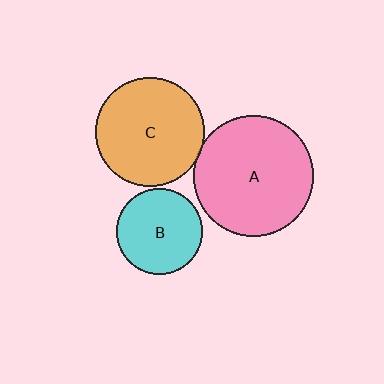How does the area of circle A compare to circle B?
Approximately 1.9 times.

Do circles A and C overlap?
Yes.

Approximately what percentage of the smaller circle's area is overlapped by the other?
Approximately 5%.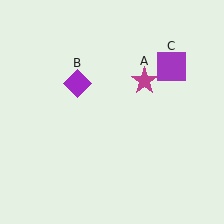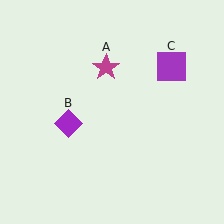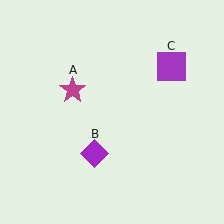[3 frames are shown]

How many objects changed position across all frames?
2 objects changed position: magenta star (object A), purple diamond (object B).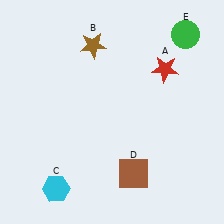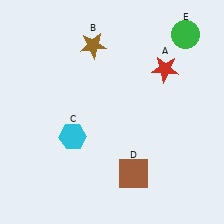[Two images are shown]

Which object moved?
The cyan hexagon (C) moved up.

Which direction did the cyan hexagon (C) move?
The cyan hexagon (C) moved up.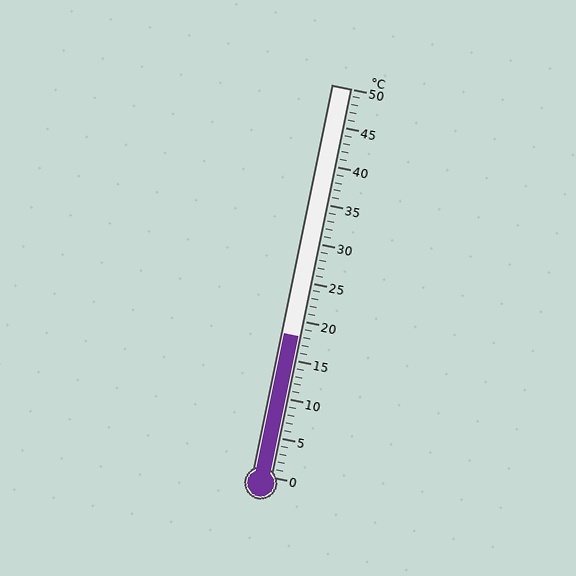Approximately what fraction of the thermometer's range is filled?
The thermometer is filled to approximately 35% of its range.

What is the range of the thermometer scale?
The thermometer scale ranges from 0°C to 50°C.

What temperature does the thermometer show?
The thermometer shows approximately 18°C.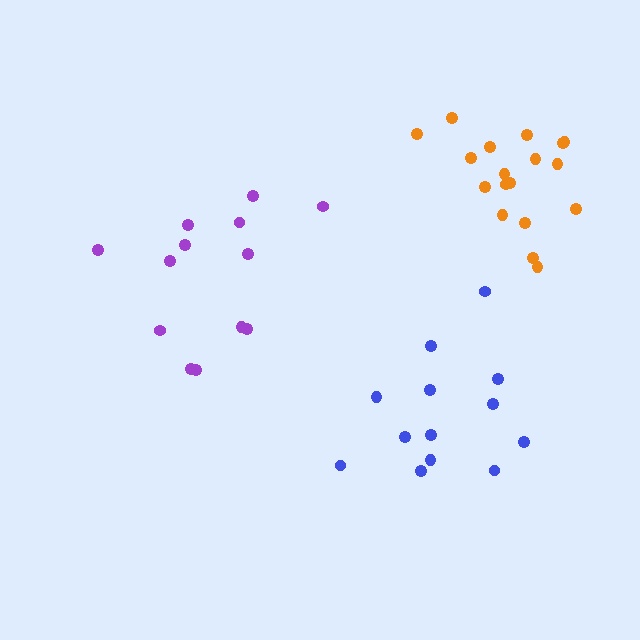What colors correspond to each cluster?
The clusters are colored: blue, purple, orange.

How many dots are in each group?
Group 1: 13 dots, Group 2: 13 dots, Group 3: 18 dots (44 total).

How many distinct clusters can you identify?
There are 3 distinct clusters.